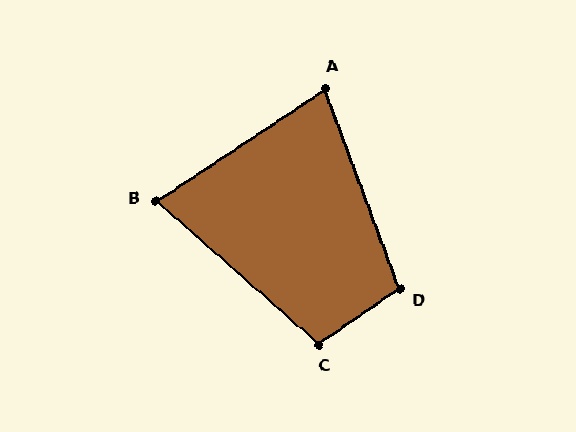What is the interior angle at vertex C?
Approximately 103 degrees (obtuse).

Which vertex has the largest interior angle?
D, at approximately 105 degrees.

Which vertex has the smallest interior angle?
B, at approximately 75 degrees.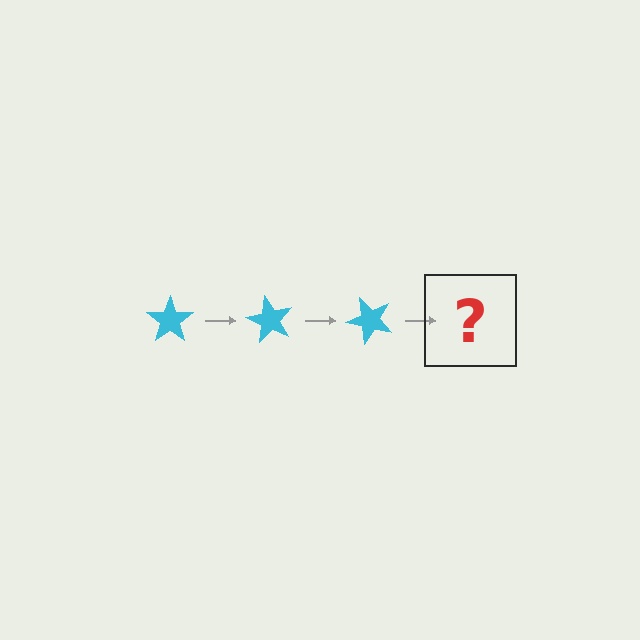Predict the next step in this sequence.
The next step is a cyan star rotated 180 degrees.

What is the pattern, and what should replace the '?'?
The pattern is that the star rotates 60 degrees each step. The '?' should be a cyan star rotated 180 degrees.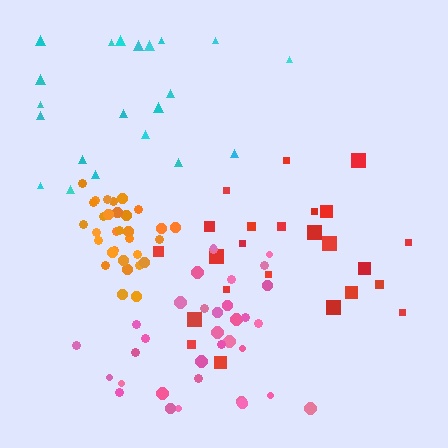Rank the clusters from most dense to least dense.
orange, pink, red, cyan.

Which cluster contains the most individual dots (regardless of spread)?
Pink (34).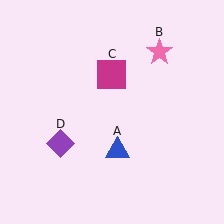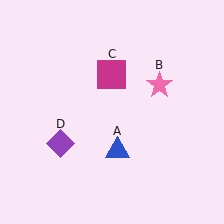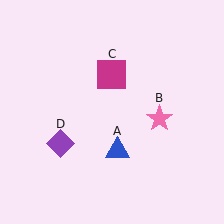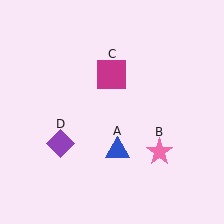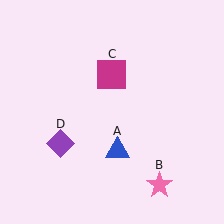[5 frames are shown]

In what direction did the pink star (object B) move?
The pink star (object B) moved down.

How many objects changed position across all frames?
1 object changed position: pink star (object B).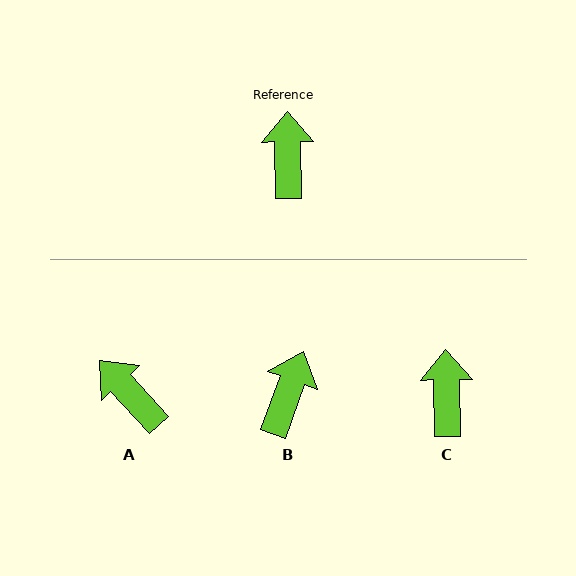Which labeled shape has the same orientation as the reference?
C.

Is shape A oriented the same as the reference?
No, it is off by about 41 degrees.